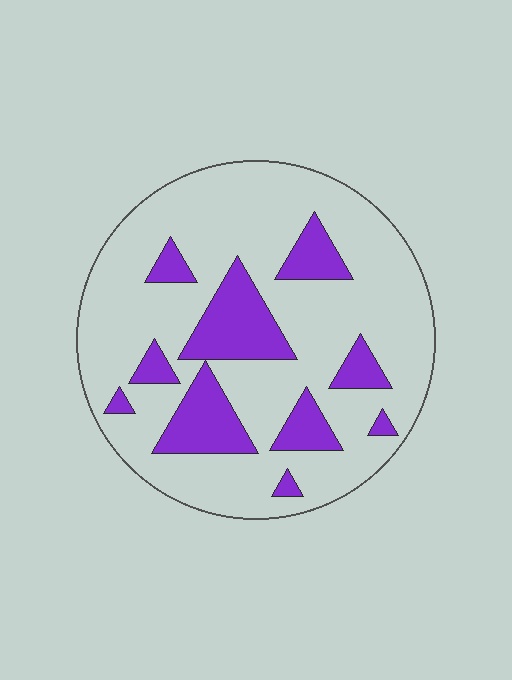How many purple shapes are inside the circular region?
10.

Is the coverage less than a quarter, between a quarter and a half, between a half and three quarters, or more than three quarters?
Less than a quarter.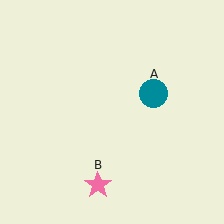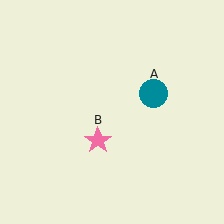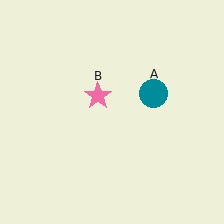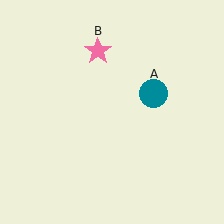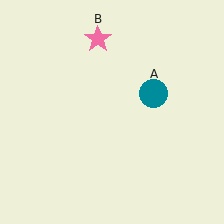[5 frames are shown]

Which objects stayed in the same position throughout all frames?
Teal circle (object A) remained stationary.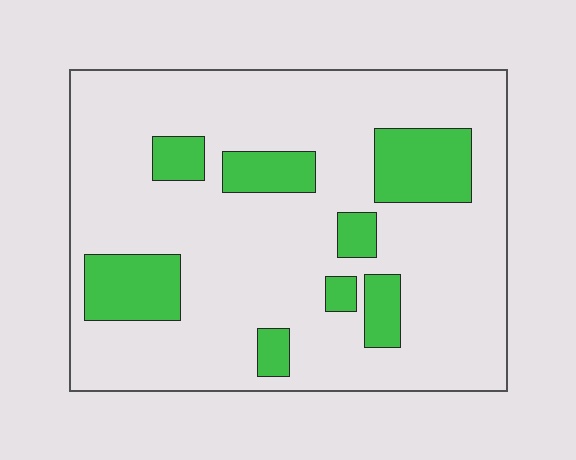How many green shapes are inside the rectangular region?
8.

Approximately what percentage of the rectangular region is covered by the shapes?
Approximately 20%.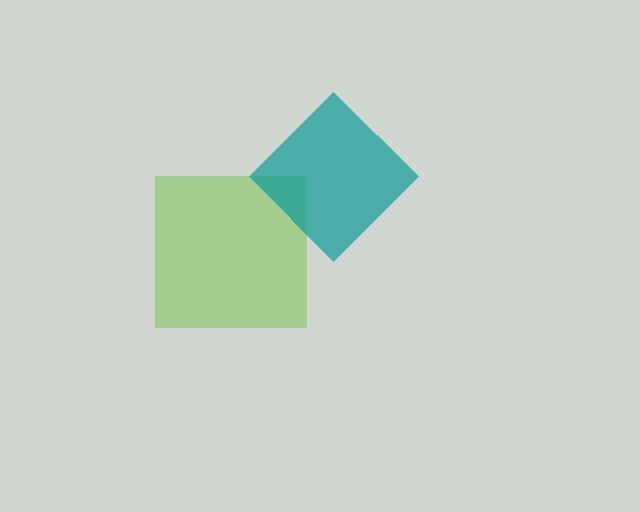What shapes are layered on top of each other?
The layered shapes are: a lime square, a teal diamond.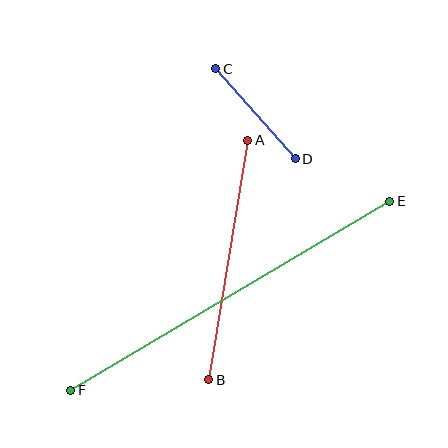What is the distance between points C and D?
The distance is approximately 120 pixels.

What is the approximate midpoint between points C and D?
The midpoint is at approximately (256, 114) pixels.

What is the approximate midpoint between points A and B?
The midpoint is at approximately (228, 260) pixels.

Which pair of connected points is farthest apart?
Points E and F are farthest apart.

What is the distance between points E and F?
The distance is approximately 371 pixels.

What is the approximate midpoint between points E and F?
The midpoint is at approximately (230, 296) pixels.